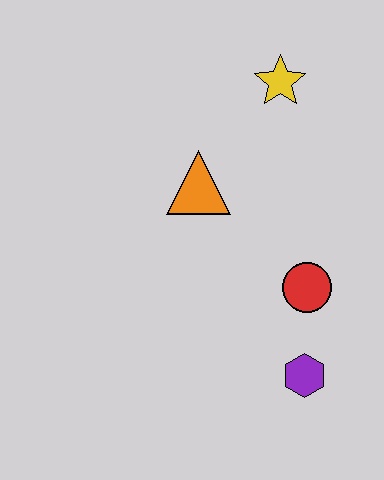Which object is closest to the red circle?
The purple hexagon is closest to the red circle.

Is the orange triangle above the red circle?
Yes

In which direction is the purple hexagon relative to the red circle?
The purple hexagon is below the red circle.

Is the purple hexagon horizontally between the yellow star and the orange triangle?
No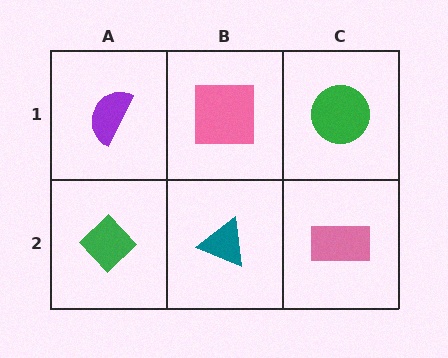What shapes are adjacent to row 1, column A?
A green diamond (row 2, column A), a pink square (row 1, column B).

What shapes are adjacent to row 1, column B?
A teal triangle (row 2, column B), a purple semicircle (row 1, column A), a green circle (row 1, column C).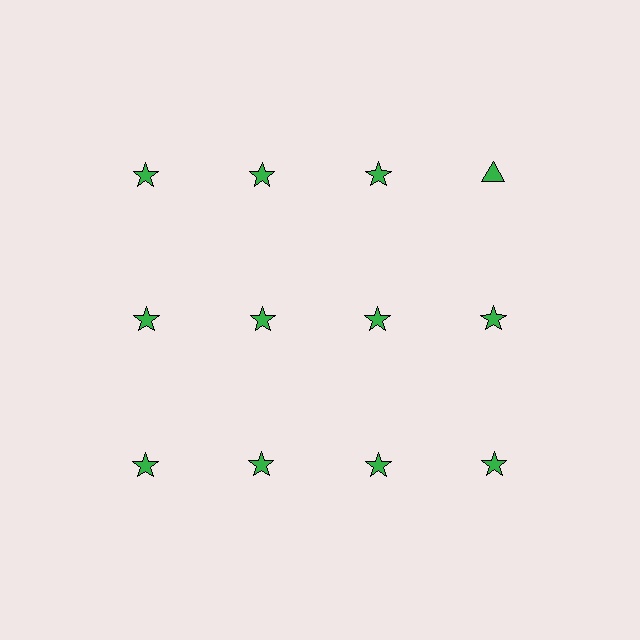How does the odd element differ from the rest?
It has a different shape: triangle instead of star.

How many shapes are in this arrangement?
There are 12 shapes arranged in a grid pattern.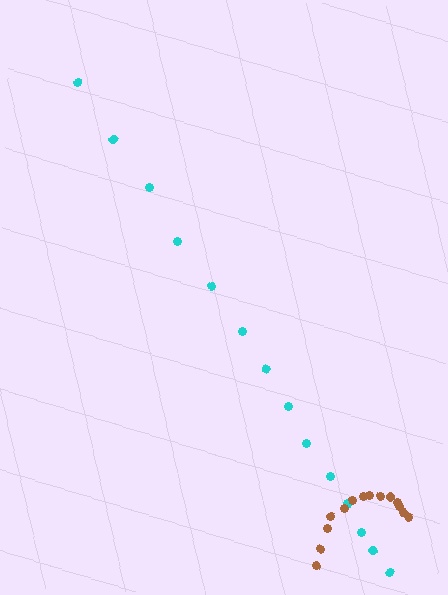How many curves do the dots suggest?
There are 2 distinct paths.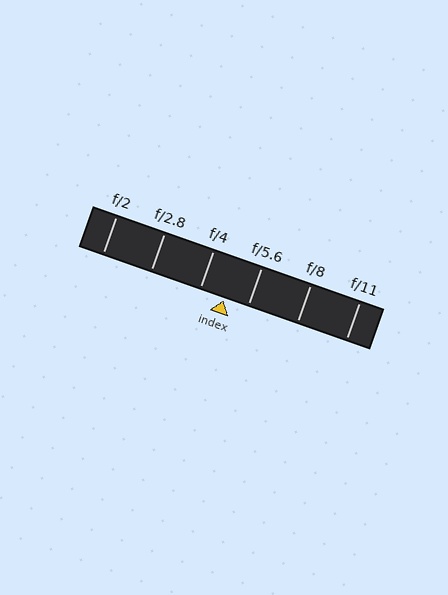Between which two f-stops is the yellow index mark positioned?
The index mark is between f/4 and f/5.6.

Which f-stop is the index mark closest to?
The index mark is closest to f/5.6.